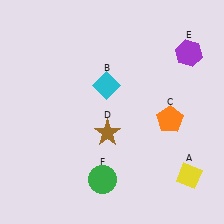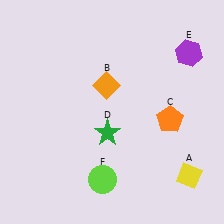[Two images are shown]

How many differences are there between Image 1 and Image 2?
There are 3 differences between the two images.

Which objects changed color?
B changed from cyan to orange. D changed from brown to green. F changed from green to lime.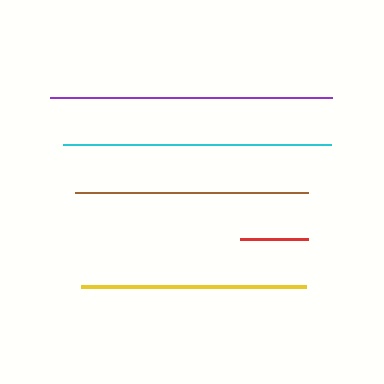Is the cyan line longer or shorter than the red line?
The cyan line is longer than the red line.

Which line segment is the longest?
The purple line is the longest at approximately 282 pixels.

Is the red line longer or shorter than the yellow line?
The yellow line is longer than the red line.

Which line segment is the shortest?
The red line is the shortest at approximately 68 pixels.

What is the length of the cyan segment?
The cyan segment is approximately 268 pixels long.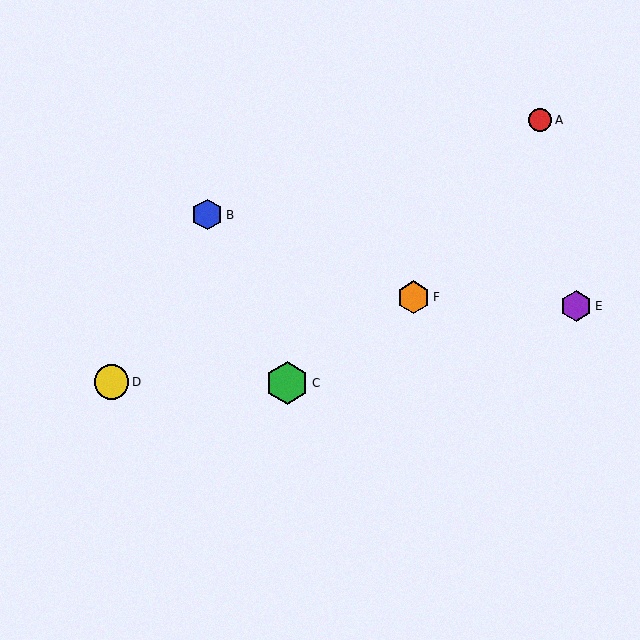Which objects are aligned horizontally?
Objects C, D are aligned horizontally.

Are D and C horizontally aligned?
Yes, both are at y≈382.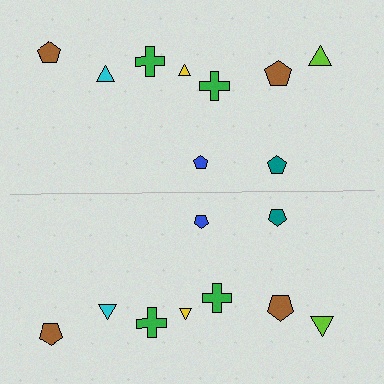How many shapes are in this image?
There are 18 shapes in this image.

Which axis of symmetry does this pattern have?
The pattern has a horizontal axis of symmetry running through the center of the image.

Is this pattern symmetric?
Yes, this pattern has bilateral (reflection) symmetry.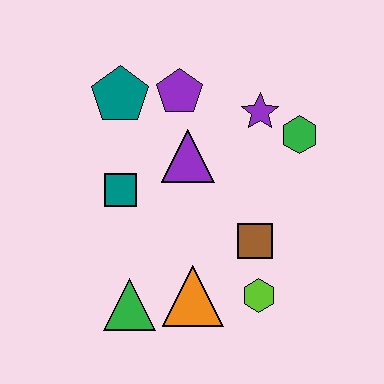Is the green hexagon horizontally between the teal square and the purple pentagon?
No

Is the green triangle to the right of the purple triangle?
No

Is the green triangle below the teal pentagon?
Yes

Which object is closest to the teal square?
The purple triangle is closest to the teal square.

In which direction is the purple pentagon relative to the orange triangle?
The purple pentagon is above the orange triangle.